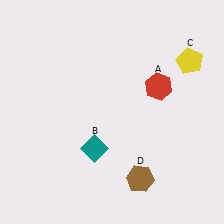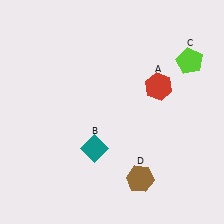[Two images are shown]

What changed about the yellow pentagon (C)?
In Image 1, C is yellow. In Image 2, it changed to lime.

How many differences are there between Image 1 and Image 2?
There is 1 difference between the two images.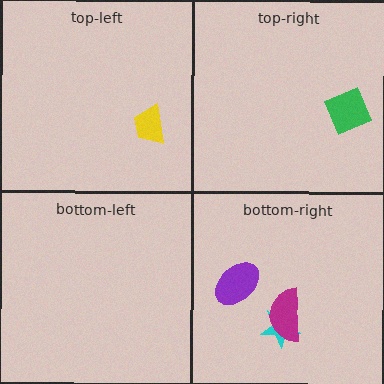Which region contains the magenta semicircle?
The bottom-right region.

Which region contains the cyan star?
The bottom-right region.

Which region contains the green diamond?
The top-right region.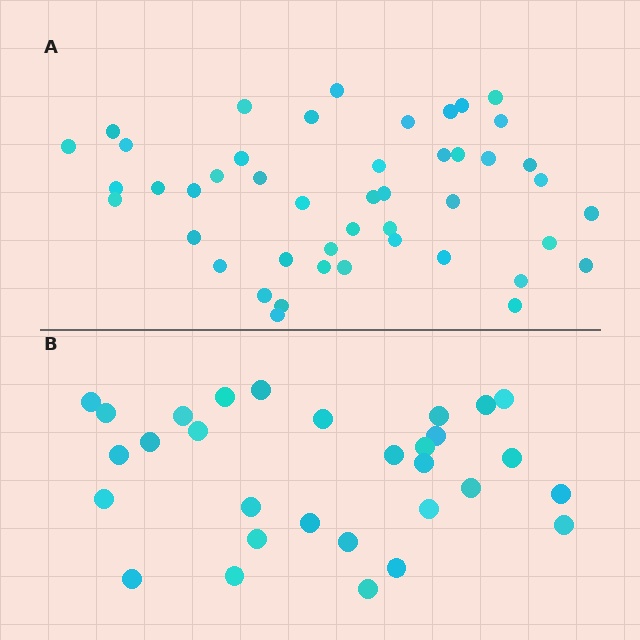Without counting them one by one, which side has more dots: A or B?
Region A (the top region) has more dots.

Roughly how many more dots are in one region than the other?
Region A has approximately 15 more dots than region B.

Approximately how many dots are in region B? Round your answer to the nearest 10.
About 30 dots.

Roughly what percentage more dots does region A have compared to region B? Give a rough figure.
About 55% more.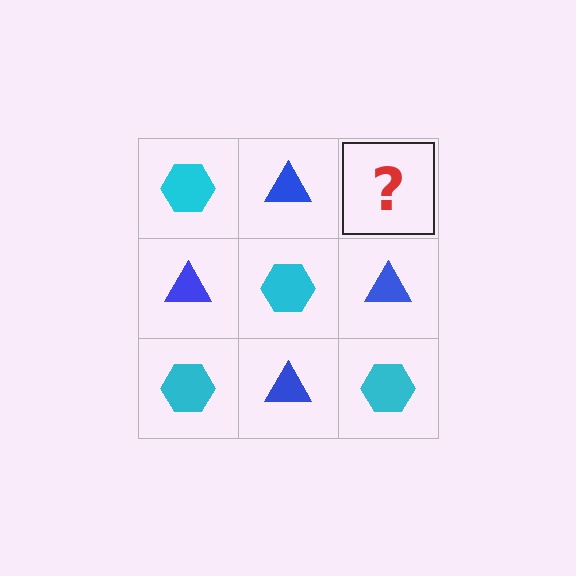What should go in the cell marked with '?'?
The missing cell should contain a cyan hexagon.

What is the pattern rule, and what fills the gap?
The rule is that it alternates cyan hexagon and blue triangle in a checkerboard pattern. The gap should be filled with a cyan hexagon.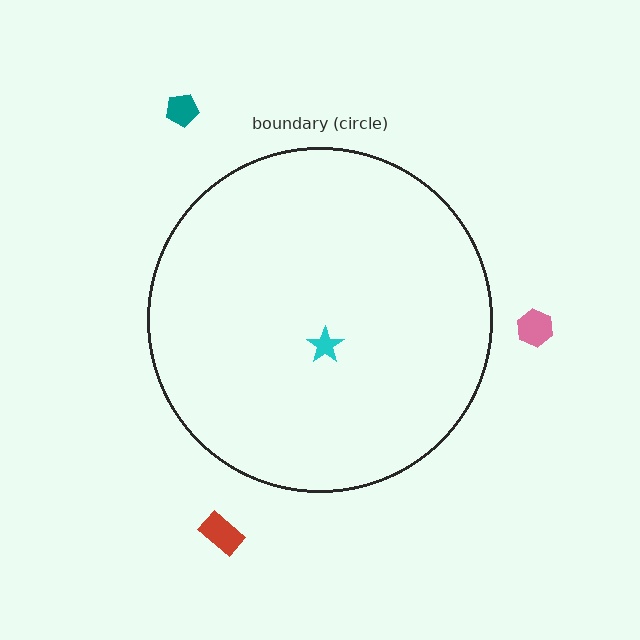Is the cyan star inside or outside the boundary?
Inside.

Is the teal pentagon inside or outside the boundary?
Outside.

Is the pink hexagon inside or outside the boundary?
Outside.